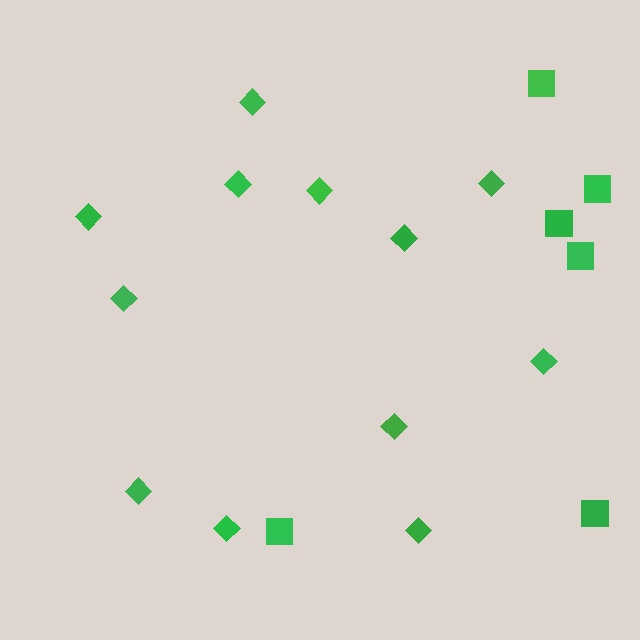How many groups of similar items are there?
There are 2 groups: one group of diamonds (12) and one group of squares (6).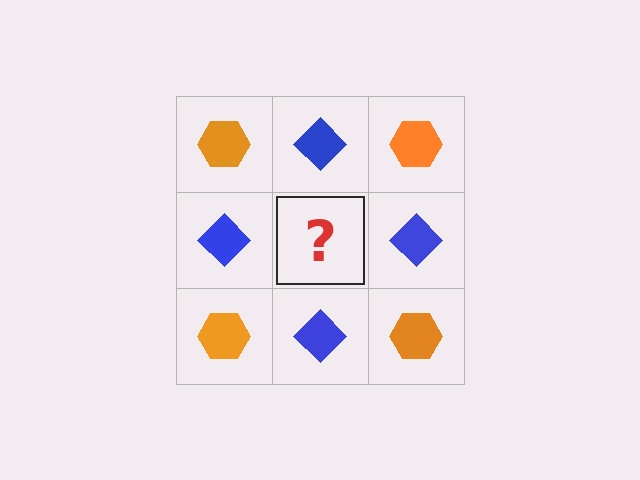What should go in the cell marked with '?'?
The missing cell should contain an orange hexagon.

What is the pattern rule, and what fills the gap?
The rule is that it alternates orange hexagon and blue diamond in a checkerboard pattern. The gap should be filled with an orange hexagon.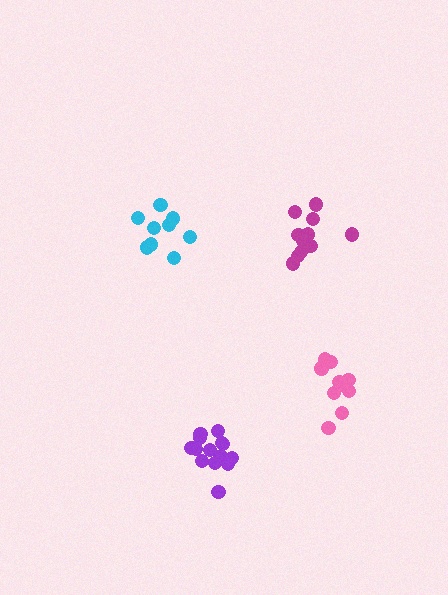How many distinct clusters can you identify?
There are 4 distinct clusters.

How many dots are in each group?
Group 1: 10 dots, Group 2: 9 dots, Group 3: 14 dots, Group 4: 11 dots (44 total).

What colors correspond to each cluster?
The clusters are colored: pink, cyan, purple, magenta.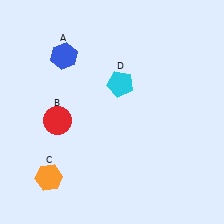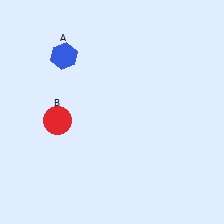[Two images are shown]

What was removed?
The orange hexagon (C), the cyan pentagon (D) were removed in Image 2.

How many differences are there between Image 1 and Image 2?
There are 2 differences between the two images.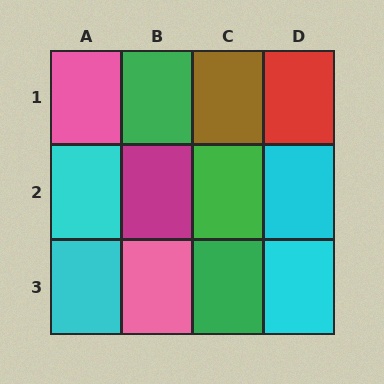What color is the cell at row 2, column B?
Magenta.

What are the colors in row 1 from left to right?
Pink, green, brown, red.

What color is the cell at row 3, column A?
Cyan.